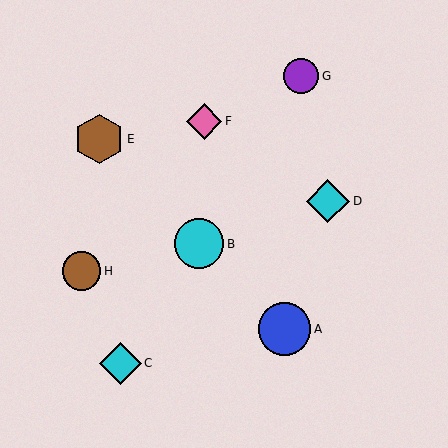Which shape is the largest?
The blue circle (labeled A) is the largest.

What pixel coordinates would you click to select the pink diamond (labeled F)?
Click at (204, 121) to select the pink diamond F.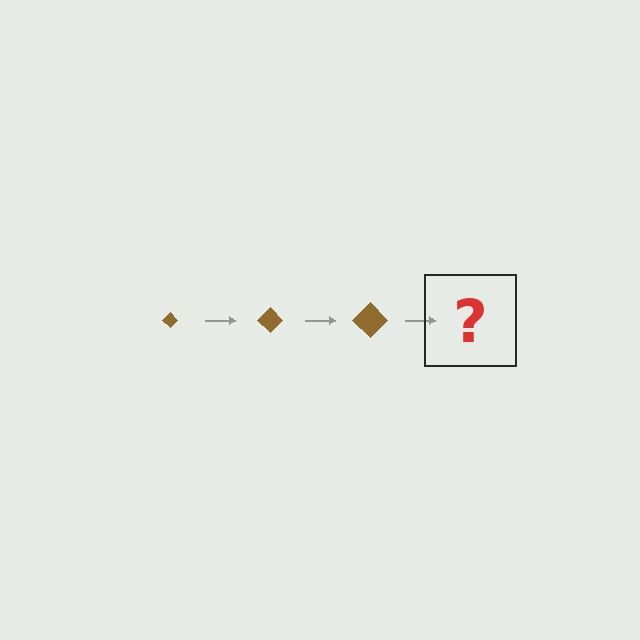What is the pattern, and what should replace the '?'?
The pattern is that the diamond gets progressively larger each step. The '?' should be a brown diamond, larger than the previous one.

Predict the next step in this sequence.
The next step is a brown diamond, larger than the previous one.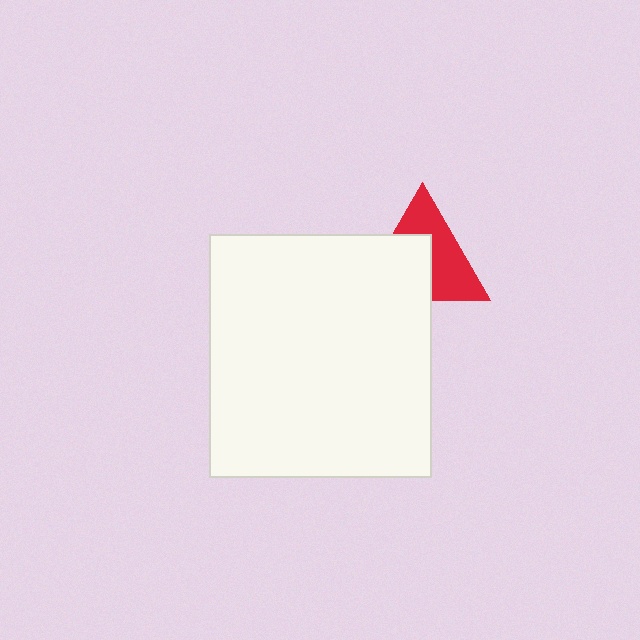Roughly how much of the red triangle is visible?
About half of it is visible (roughly 52%).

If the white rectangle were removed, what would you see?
You would see the complete red triangle.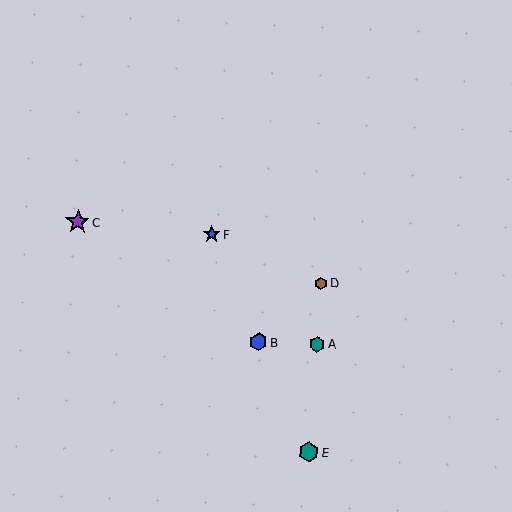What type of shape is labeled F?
Shape F is a blue star.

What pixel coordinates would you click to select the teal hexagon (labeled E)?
Click at (309, 452) to select the teal hexagon E.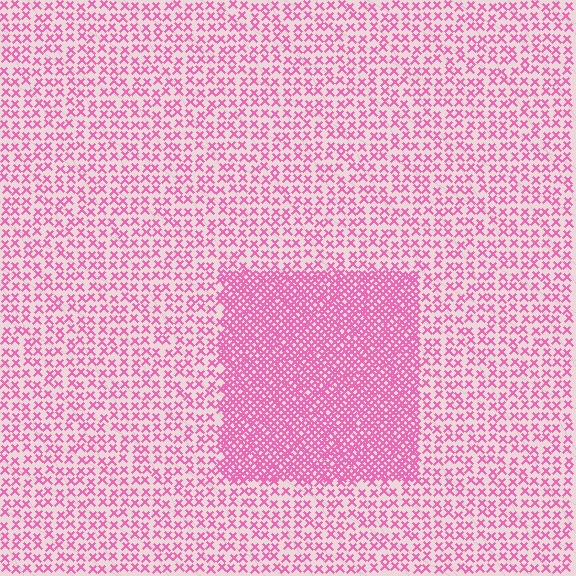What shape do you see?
I see a rectangle.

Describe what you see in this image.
The image contains small pink elements arranged at two different densities. A rectangle-shaped region is visible where the elements are more densely packed than the surrounding area.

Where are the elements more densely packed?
The elements are more densely packed inside the rectangle boundary.